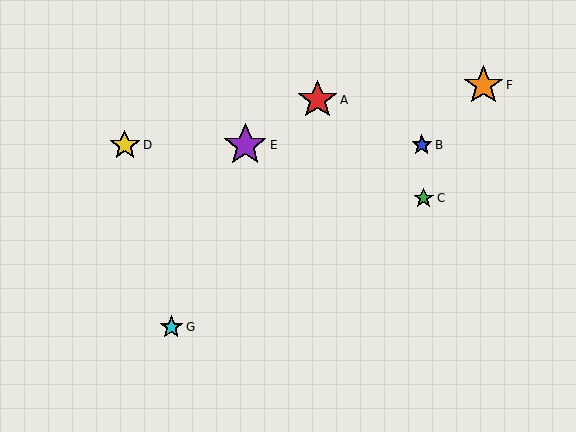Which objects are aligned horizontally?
Objects B, D, E are aligned horizontally.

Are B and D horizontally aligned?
Yes, both are at y≈145.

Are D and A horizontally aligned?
No, D is at y≈145 and A is at y≈100.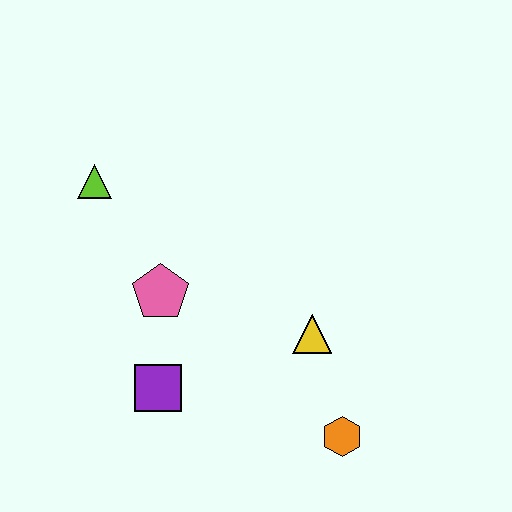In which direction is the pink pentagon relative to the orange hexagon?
The pink pentagon is to the left of the orange hexagon.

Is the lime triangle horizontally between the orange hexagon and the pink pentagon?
No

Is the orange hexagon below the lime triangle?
Yes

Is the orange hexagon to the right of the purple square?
Yes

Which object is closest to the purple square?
The pink pentagon is closest to the purple square.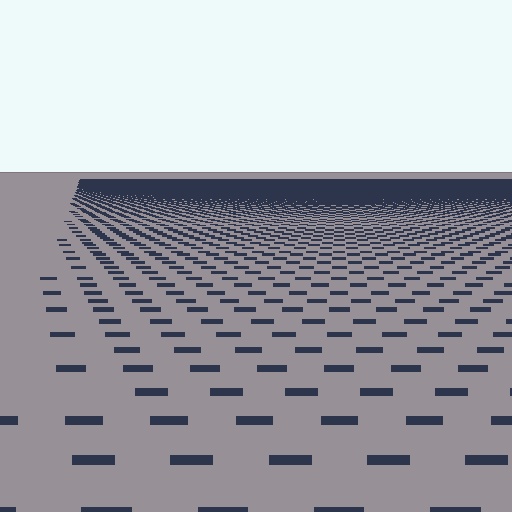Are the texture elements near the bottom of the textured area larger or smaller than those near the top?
Larger. Near the bottom, elements are closer to the viewer and appear at a bigger on-screen size.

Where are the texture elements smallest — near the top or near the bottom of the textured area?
Near the top.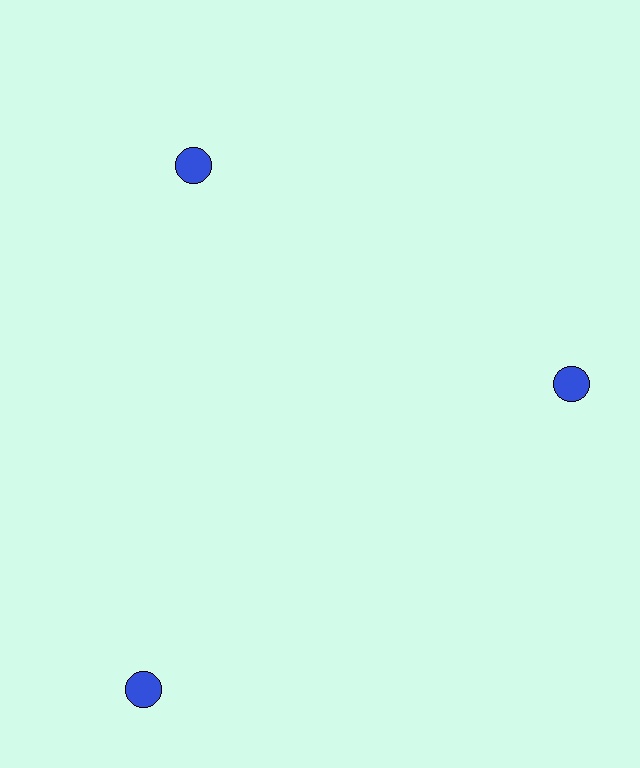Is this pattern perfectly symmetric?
No. The 3 blue circles are arranged in a ring, but one element near the 7 o'clock position is pushed outward from the center, breaking the 3-fold rotational symmetry.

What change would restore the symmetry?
The symmetry would be restored by moving it inward, back onto the ring so that all 3 circles sit at equal angles and equal distance from the center.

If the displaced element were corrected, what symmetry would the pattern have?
It would have 3-fold rotational symmetry — the pattern would map onto itself every 120 degrees.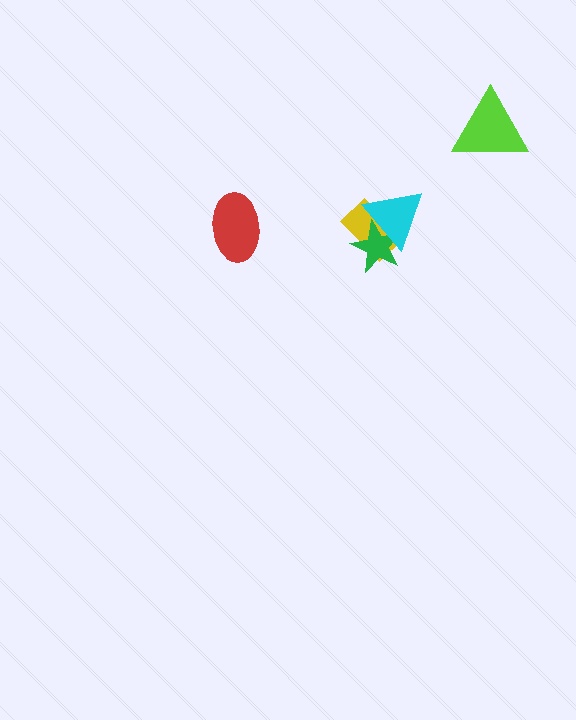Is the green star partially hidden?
Yes, it is partially covered by another shape.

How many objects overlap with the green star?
2 objects overlap with the green star.